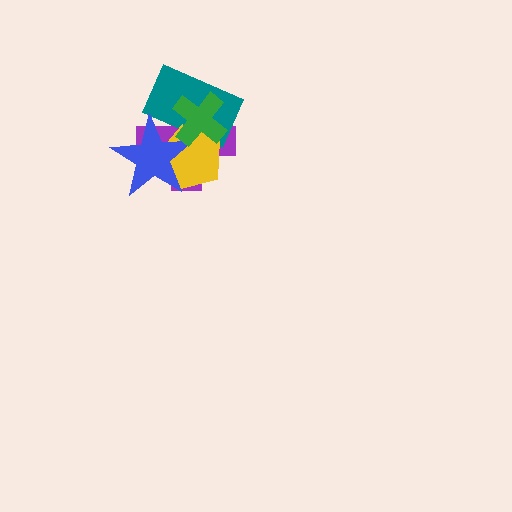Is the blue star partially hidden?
Yes, it is partially covered by another shape.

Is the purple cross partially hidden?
Yes, it is partially covered by another shape.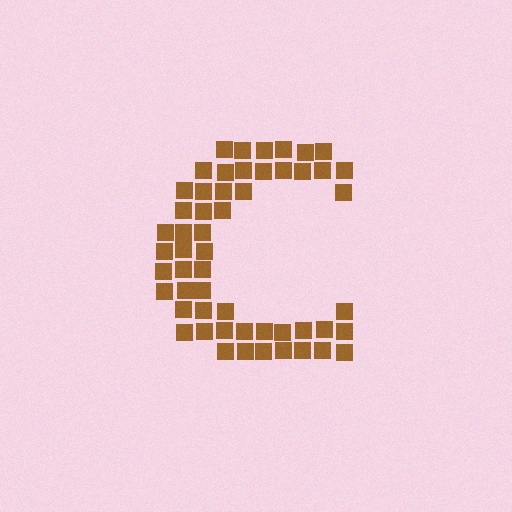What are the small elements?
The small elements are squares.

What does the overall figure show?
The overall figure shows the letter C.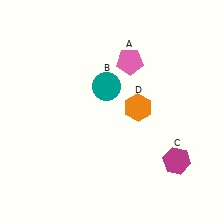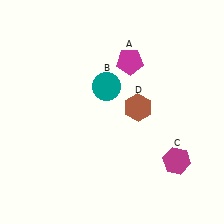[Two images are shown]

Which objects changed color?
A changed from pink to magenta. D changed from orange to brown.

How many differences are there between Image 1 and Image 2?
There are 2 differences between the two images.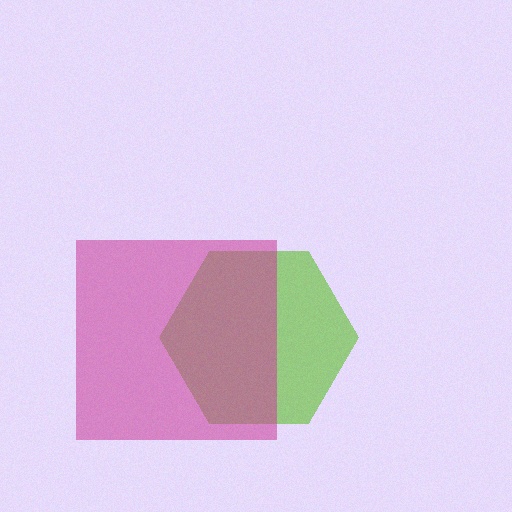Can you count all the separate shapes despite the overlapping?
Yes, there are 2 separate shapes.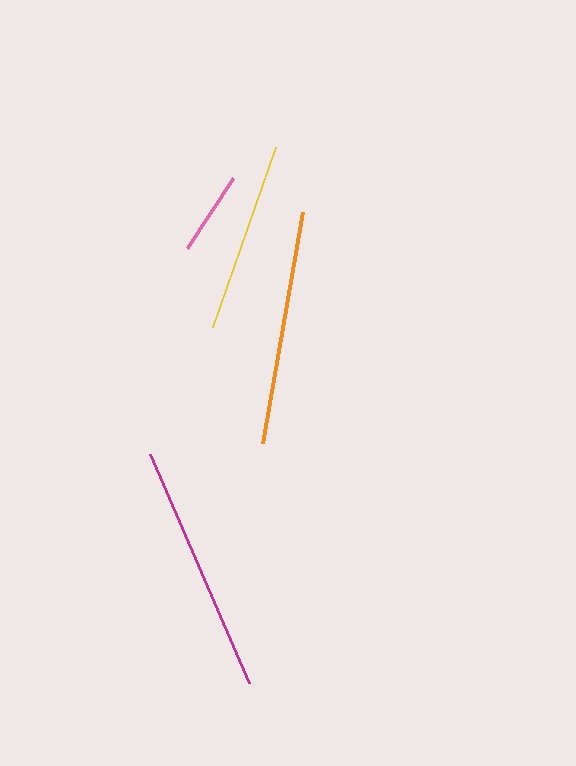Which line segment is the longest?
The magenta line is the longest at approximately 249 pixels.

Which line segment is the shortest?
The pink line is the shortest at approximately 83 pixels.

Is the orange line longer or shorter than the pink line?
The orange line is longer than the pink line.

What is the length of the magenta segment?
The magenta segment is approximately 249 pixels long.